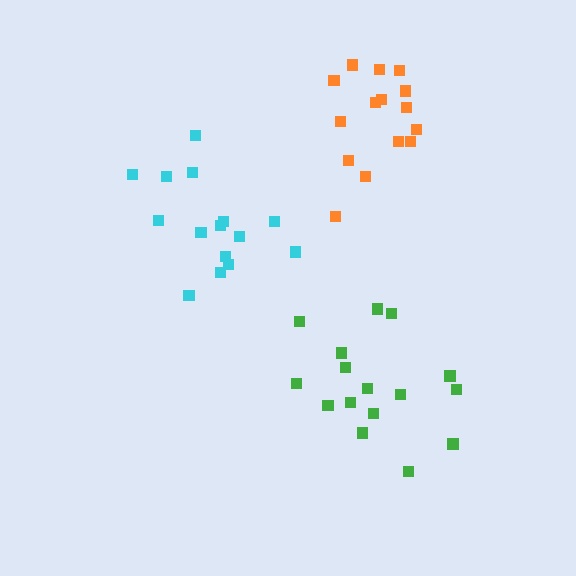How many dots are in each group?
Group 1: 16 dots, Group 2: 15 dots, Group 3: 15 dots (46 total).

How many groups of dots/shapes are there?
There are 3 groups.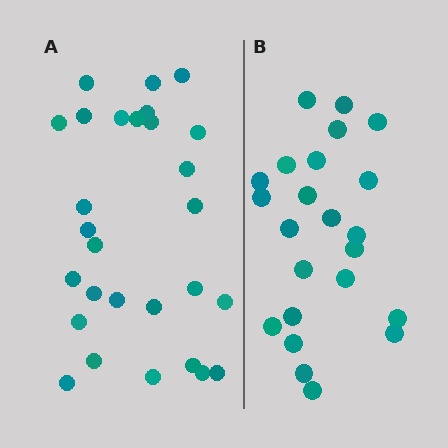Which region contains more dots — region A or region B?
Region A (the left region) has more dots.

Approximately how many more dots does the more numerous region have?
Region A has about 5 more dots than region B.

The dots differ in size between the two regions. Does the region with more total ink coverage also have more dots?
No. Region B has more total ink coverage because its dots are larger, but region A actually contains more individual dots. Total area can be misleading — the number of items is what matters here.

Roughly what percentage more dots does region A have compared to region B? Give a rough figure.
About 20% more.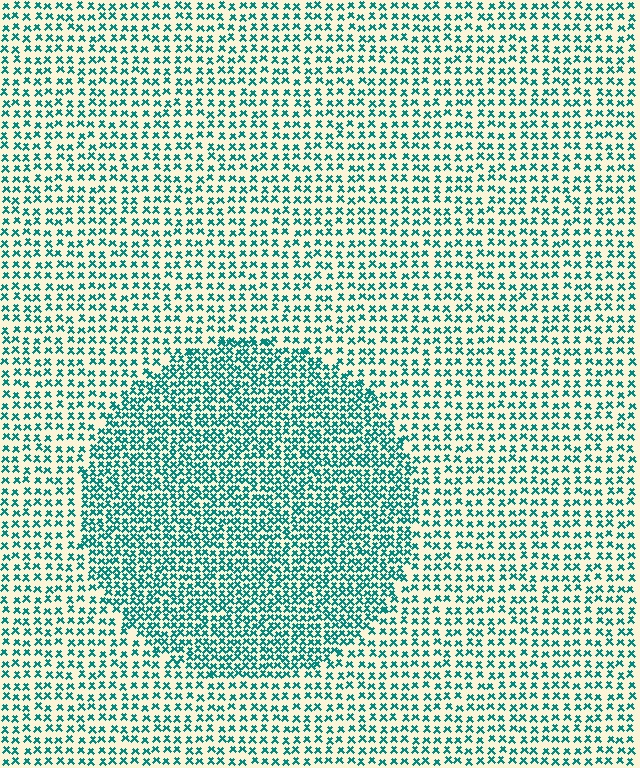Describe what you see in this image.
The image contains small teal elements arranged at two different densities. A circle-shaped region is visible where the elements are more densely packed than the surrounding area.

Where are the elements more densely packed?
The elements are more densely packed inside the circle boundary.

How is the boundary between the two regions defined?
The boundary is defined by a change in element density (approximately 1.8x ratio). All elements are the same color, size, and shape.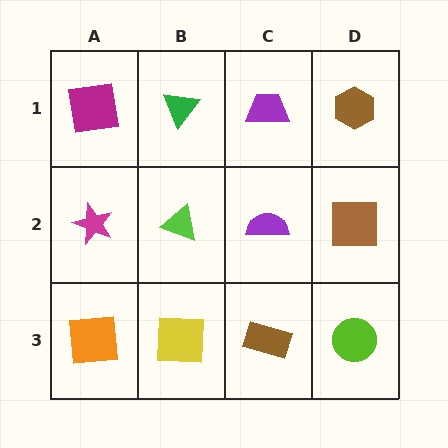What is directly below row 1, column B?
A lime triangle.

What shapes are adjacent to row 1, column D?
A brown square (row 2, column D), a purple trapezoid (row 1, column C).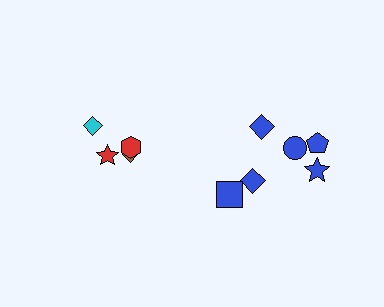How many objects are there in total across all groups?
There are 10 objects.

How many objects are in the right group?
There are 6 objects.